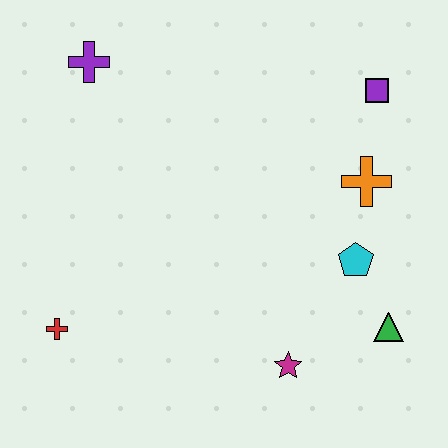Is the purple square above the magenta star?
Yes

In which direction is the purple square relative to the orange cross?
The purple square is above the orange cross.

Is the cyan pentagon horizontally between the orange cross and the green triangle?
No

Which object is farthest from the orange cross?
The red cross is farthest from the orange cross.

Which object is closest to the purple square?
The orange cross is closest to the purple square.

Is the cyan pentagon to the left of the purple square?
Yes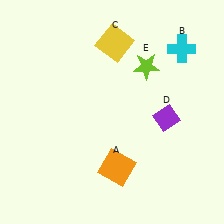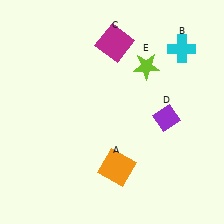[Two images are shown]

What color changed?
The square (C) changed from yellow in Image 1 to magenta in Image 2.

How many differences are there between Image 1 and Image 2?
There is 1 difference between the two images.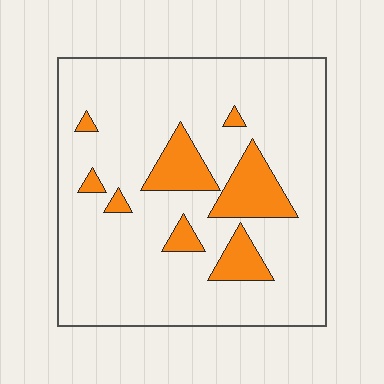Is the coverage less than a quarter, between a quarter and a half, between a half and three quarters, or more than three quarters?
Less than a quarter.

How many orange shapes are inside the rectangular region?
8.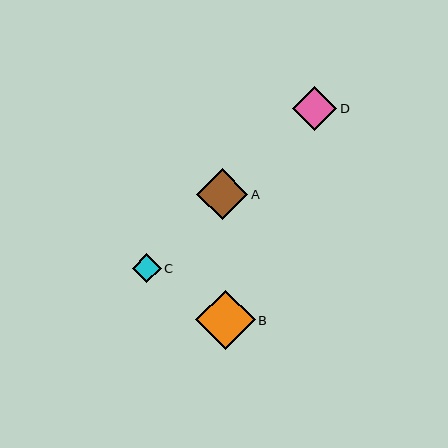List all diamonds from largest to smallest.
From largest to smallest: B, A, D, C.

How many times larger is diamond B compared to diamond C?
Diamond B is approximately 2.1 times the size of diamond C.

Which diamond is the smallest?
Diamond C is the smallest with a size of approximately 29 pixels.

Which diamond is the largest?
Diamond B is the largest with a size of approximately 60 pixels.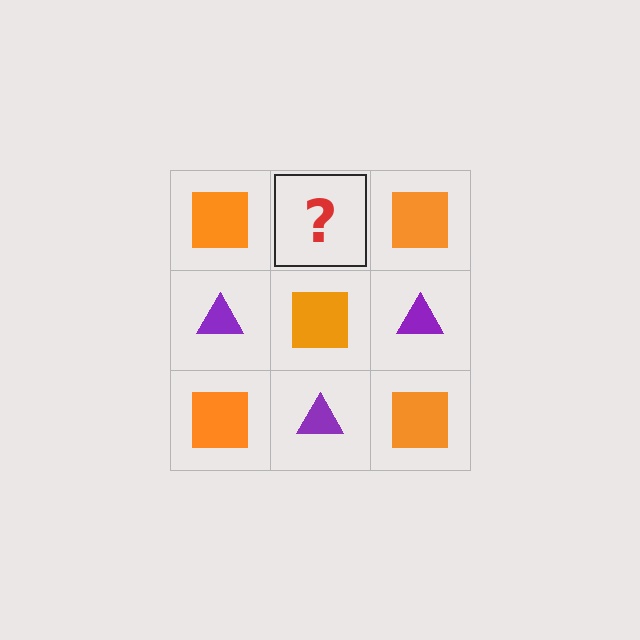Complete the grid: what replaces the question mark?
The question mark should be replaced with a purple triangle.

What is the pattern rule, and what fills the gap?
The rule is that it alternates orange square and purple triangle in a checkerboard pattern. The gap should be filled with a purple triangle.